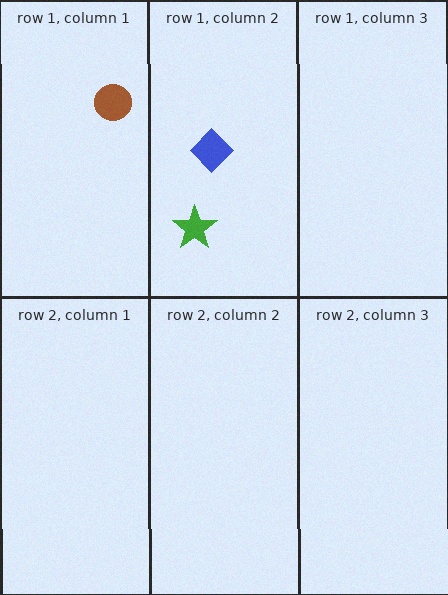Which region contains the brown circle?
The row 1, column 1 region.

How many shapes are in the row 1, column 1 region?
1.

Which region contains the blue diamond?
The row 1, column 2 region.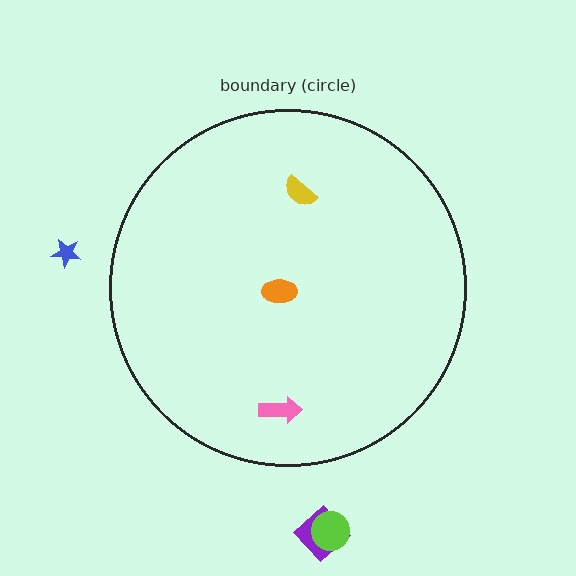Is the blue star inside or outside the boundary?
Outside.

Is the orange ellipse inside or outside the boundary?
Inside.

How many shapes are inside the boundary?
3 inside, 3 outside.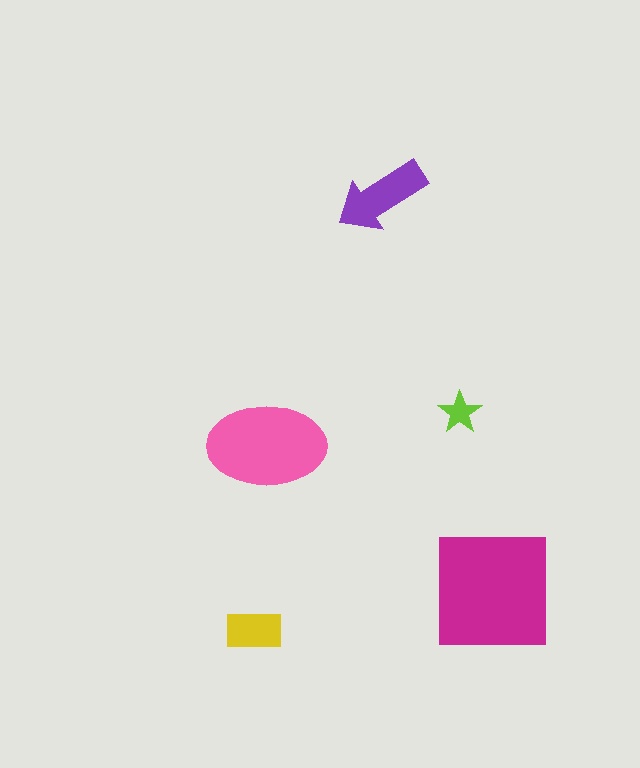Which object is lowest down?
The yellow rectangle is bottommost.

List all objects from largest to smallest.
The magenta square, the pink ellipse, the purple arrow, the yellow rectangle, the lime star.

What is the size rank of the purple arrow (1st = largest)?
3rd.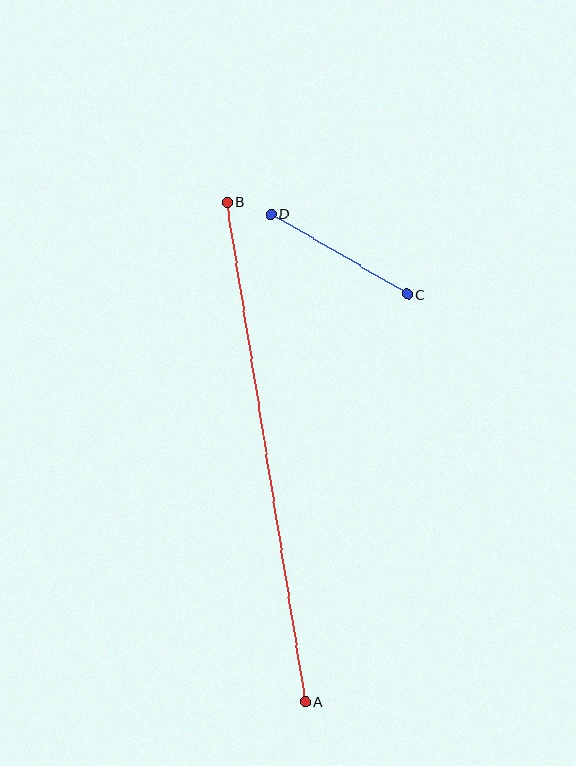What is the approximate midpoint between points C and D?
The midpoint is at approximately (339, 254) pixels.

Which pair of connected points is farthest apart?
Points A and B are farthest apart.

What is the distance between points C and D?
The distance is approximately 158 pixels.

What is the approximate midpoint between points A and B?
The midpoint is at approximately (266, 452) pixels.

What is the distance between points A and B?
The distance is approximately 506 pixels.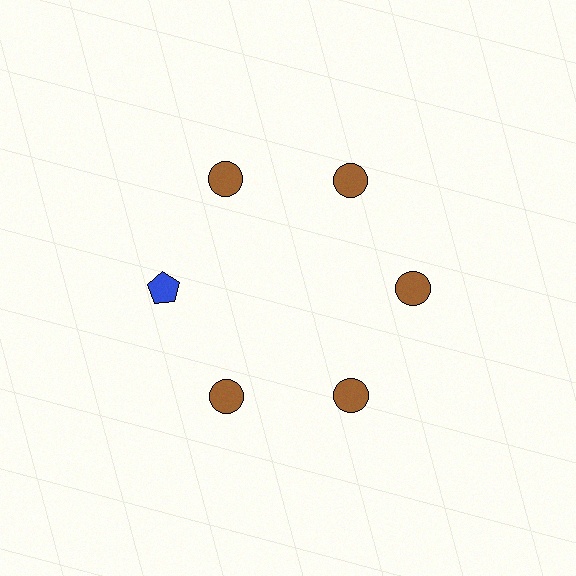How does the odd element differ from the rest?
It differs in both color (blue instead of brown) and shape (pentagon instead of circle).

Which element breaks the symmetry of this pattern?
The blue pentagon at roughly the 9 o'clock position breaks the symmetry. All other shapes are brown circles.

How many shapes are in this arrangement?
There are 6 shapes arranged in a ring pattern.